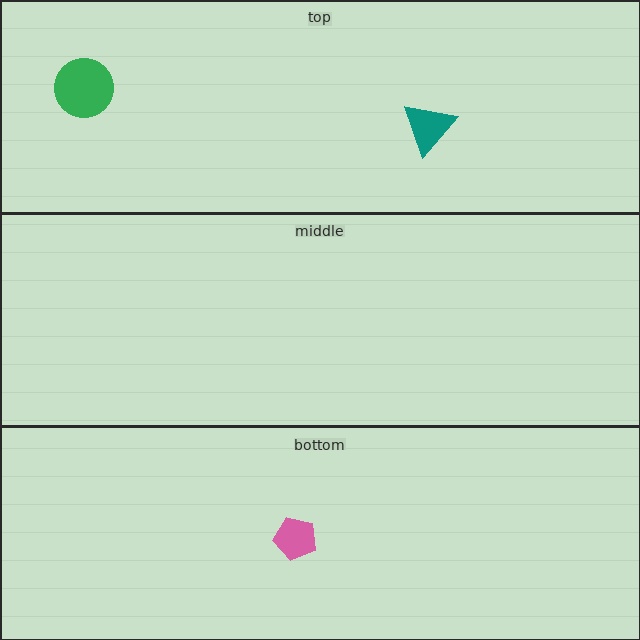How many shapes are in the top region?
2.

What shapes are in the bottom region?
The pink pentagon.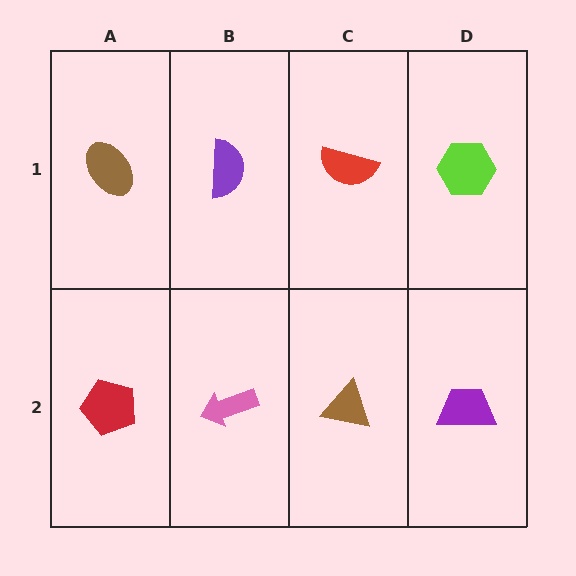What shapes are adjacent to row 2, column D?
A lime hexagon (row 1, column D), a brown triangle (row 2, column C).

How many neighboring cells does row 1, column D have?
2.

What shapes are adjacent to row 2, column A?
A brown ellipse (row 1, column A), a pink arrow (row 2, column B).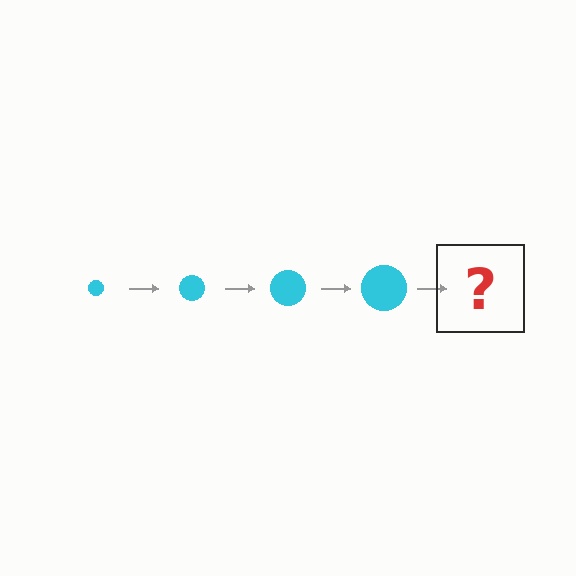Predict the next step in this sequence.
The next step is a cyan circle, larger than the previous one.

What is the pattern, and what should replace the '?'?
The pattern is that the circle gets progressively larger each step. The '?' should be a cyan circle, larger than the previous one.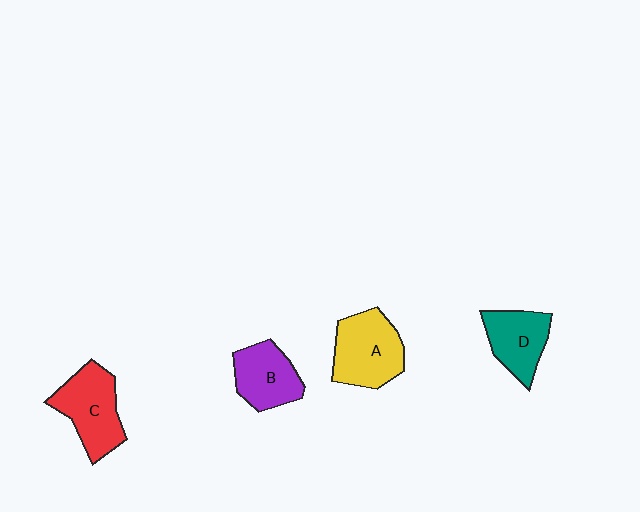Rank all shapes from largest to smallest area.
From largest to smallest: A (yellow), C (red), B (purple), D (teal).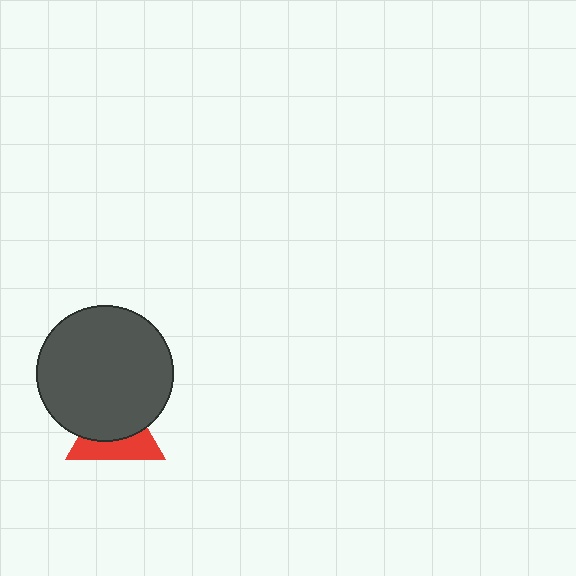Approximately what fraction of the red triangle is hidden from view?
Roughly 57% of the red triangle is hidden behind the dark gray circle.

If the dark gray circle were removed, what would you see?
You would see the complete red triangle.